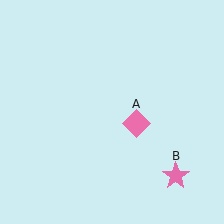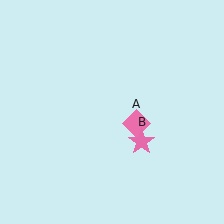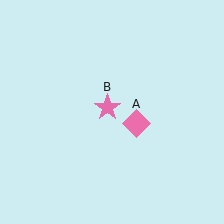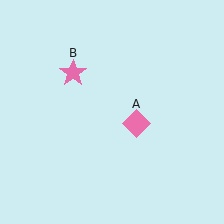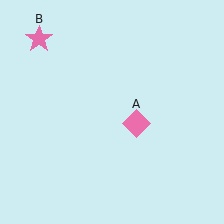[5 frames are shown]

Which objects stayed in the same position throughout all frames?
Pink diamond (object A) remained stationary.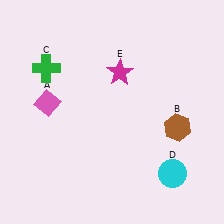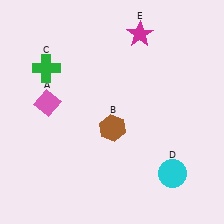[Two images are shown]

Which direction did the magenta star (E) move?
The magenta star (E) moved up.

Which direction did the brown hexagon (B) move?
The brown hexagon (B) moved left.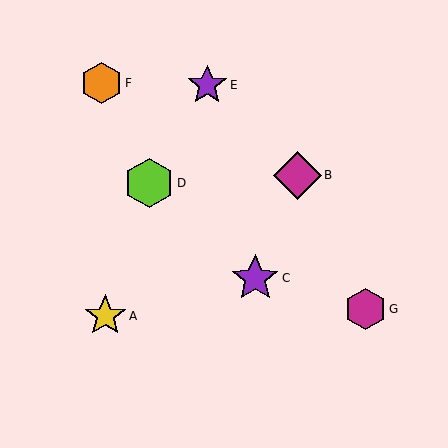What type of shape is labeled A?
Shape A is a yellow star.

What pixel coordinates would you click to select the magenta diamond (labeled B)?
Click at (297, 175) to select the magenta diamond B.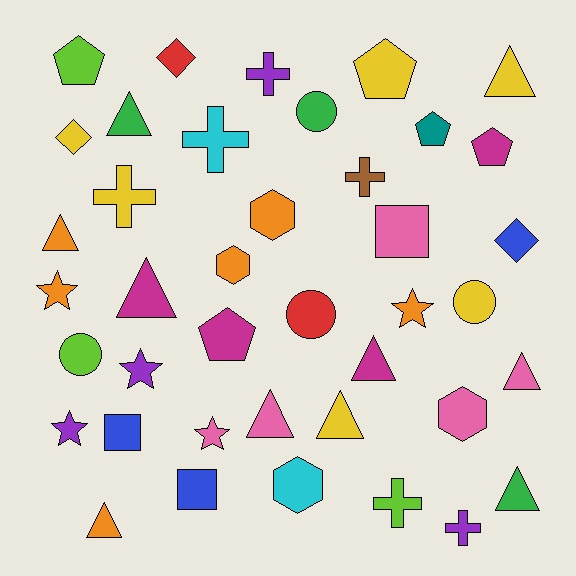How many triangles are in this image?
There are 10 triangles.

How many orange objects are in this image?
There are 6 orange objects.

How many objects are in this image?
There are 40 objects.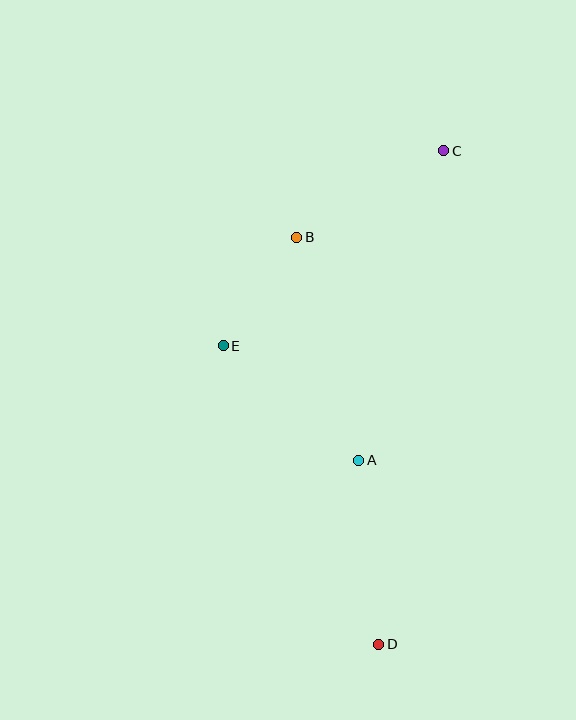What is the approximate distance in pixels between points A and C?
The distance between A and C is approximately 321 pixels.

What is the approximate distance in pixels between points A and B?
The distance between A and B is approximately 232 pixels.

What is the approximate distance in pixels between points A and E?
The distance between A and E is approximately 177 pixels.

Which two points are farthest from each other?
Points C and D are farthest from each other.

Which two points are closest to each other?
Points B and E are closest to each other.